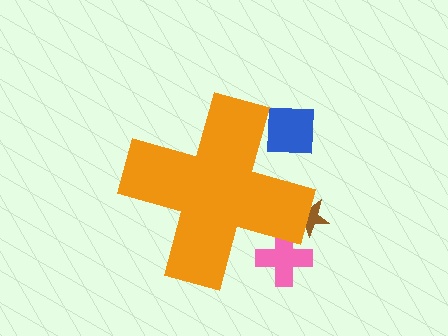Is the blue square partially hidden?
Yes, the blue square is partially hidden behind the orange cross.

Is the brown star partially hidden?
Yes, the brown star is partially hidden behind the orange cross.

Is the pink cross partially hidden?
Yes, the pink cross is partially hidden behind the orange cross.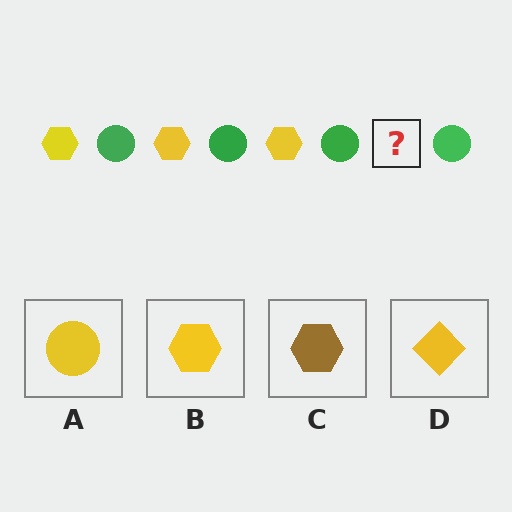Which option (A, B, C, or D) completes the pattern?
B.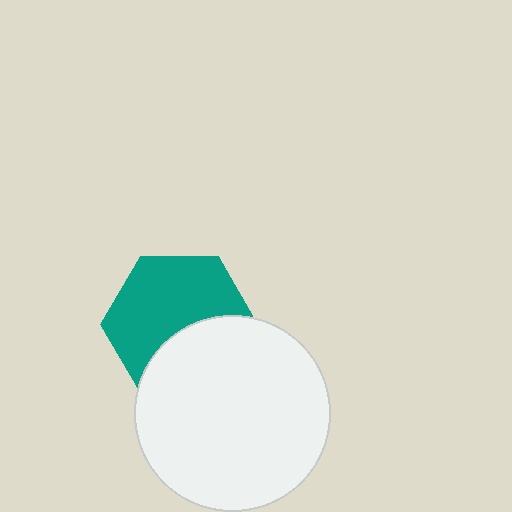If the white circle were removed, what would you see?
You would see the complete teal hexagon.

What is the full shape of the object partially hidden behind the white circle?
The partially hidden object is a teal hexagon.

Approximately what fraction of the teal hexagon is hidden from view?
Roughly 38% of the teal hexagon is hidden behind the white circle.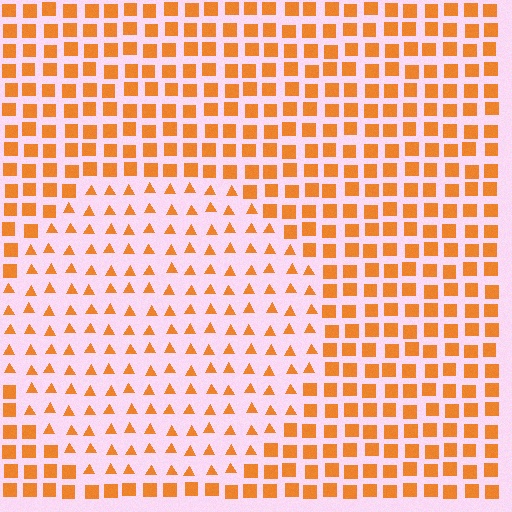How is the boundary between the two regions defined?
The boundary is defined by a change in element shape: triangles inside vs. squares outside. All elements share the same color and spacing.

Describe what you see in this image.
The image is filled with small orange elements arranged in a uniform grid. A circle-shaped region contains triangles, while the surrounding area contains squares. The boundary is defined purely by the change in element shape.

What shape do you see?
I see a circle.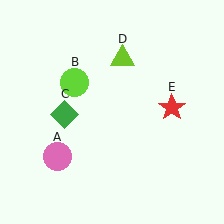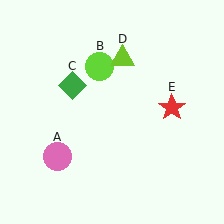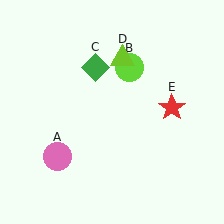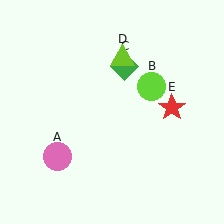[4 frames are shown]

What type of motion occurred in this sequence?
The lime circle (object B), green diamond (object C) rotated clockwise around the center of the scene.